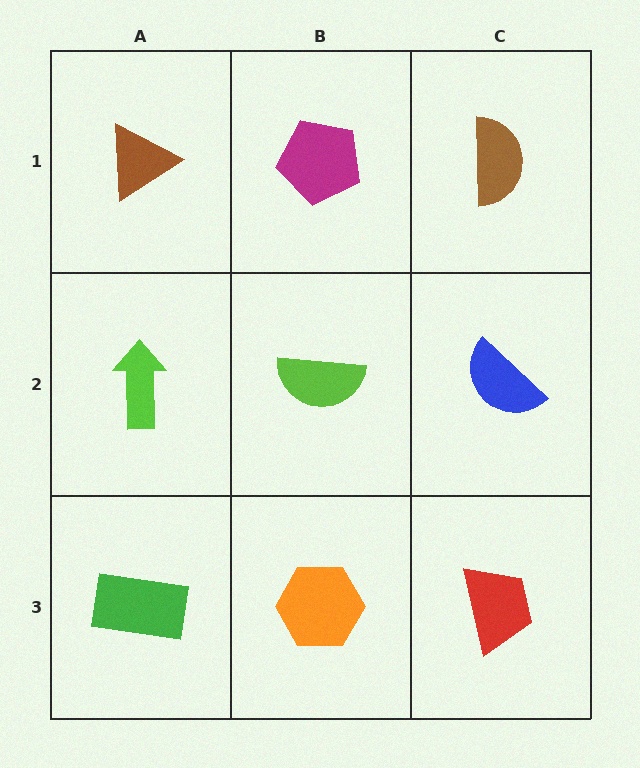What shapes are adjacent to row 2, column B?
A magenta pentagon (row 1, column B), an orange hexagon (row 3, column B), a lime arrow (row 2, column A), a blue semicircle (row 2, column C).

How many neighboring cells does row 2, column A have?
3.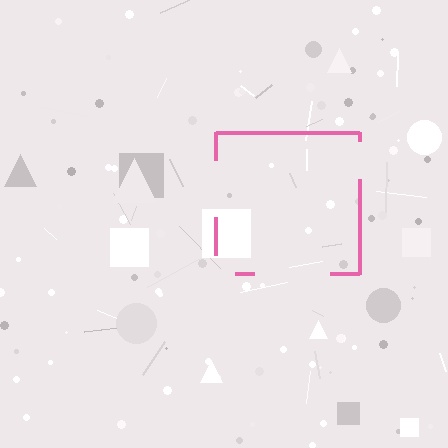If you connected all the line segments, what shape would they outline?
They would outline a square.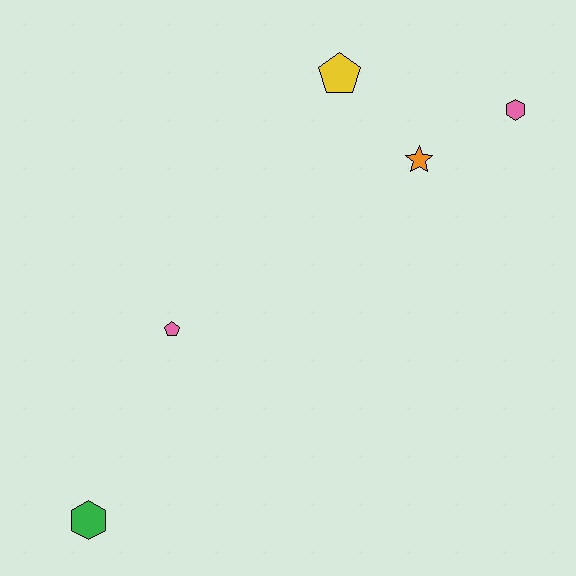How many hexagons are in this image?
There are 2 hexagons.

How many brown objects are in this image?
There are no brown objects.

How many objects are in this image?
There are 5 objects.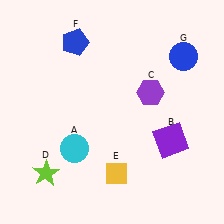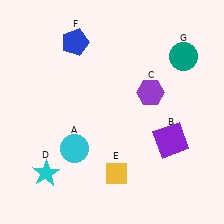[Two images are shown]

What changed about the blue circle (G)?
In Image 1, G is blue. In Image 2, it changed to teal.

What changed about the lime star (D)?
In Image 1, D is lime. In Image 2, it changed to cyan.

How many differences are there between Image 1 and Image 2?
There are 2 differences between the two images.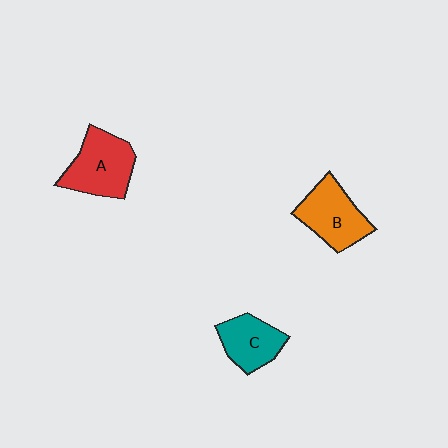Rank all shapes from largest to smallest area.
From largest to smallest: A (red), B (orange), C (teal).